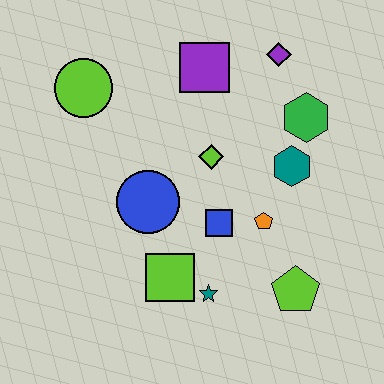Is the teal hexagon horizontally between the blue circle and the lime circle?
No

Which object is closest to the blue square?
The orange pentagon is closest to the blue square.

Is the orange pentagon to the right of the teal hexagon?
No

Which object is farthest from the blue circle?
The purple diamond is farthest from the blue circle.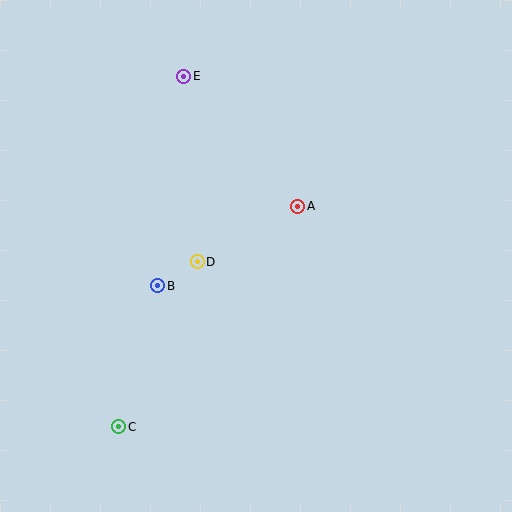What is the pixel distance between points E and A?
The distance between E and A is 173 pixels.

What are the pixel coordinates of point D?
Point D is at (197, 262).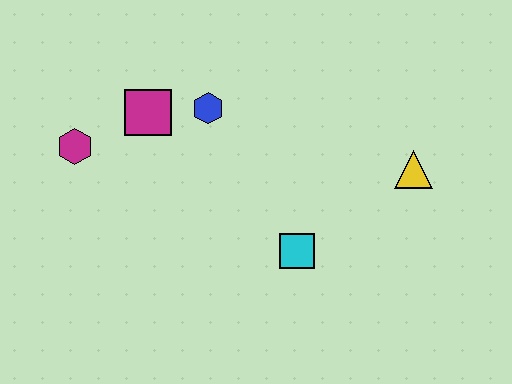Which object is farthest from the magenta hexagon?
The yellow triangle is farthest from the magenta hexagon.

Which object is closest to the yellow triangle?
The cyan square is closest to the yellow triangle.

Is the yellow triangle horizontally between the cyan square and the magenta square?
No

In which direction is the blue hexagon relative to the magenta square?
The blue hexagon is to the right of the magenta square.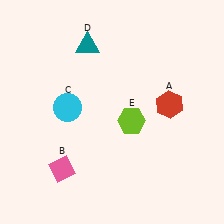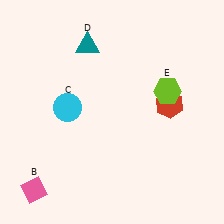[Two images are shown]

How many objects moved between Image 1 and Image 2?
2 objects moved between the two images.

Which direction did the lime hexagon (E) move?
The lime hexagon (E) moved right.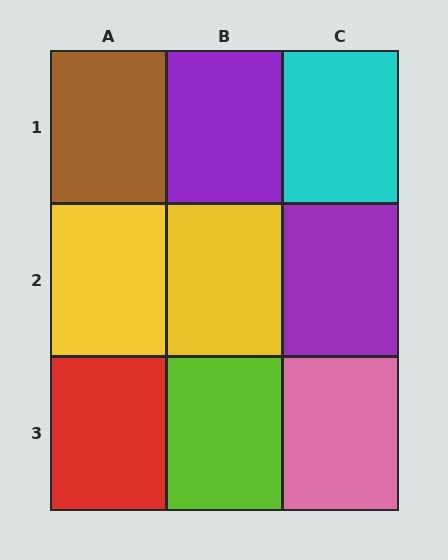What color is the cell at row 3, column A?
Red.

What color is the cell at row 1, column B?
Purple.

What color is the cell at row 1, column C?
Cyan.